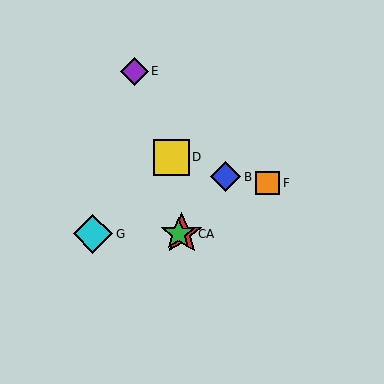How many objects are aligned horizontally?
3 objects (A, C, G) are aligned horizontally.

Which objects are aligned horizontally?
Objects A, C, G are aligned horizontally.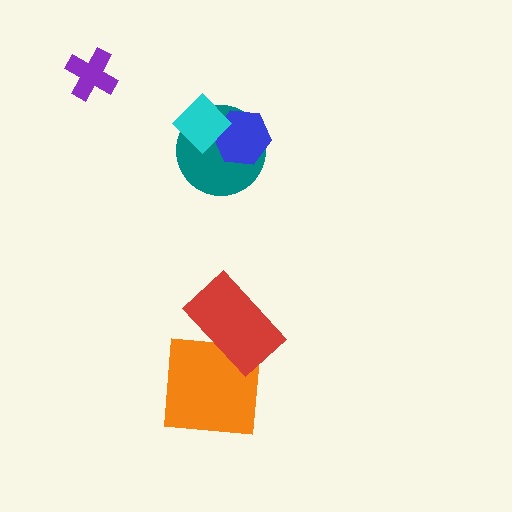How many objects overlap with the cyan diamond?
2 objects overlap with the cyan diamond.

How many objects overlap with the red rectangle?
1 object overlaps with the red rectangle.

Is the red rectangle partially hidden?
No, no other shape covers it.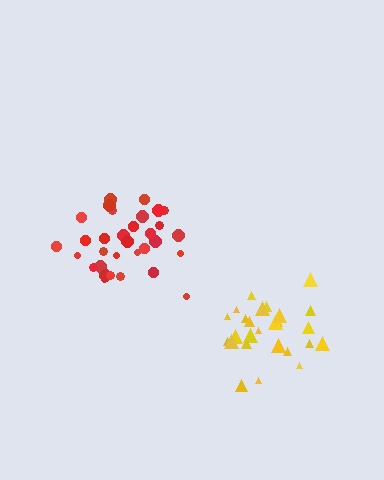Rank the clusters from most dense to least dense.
yellow, red.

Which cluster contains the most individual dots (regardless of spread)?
Red (32).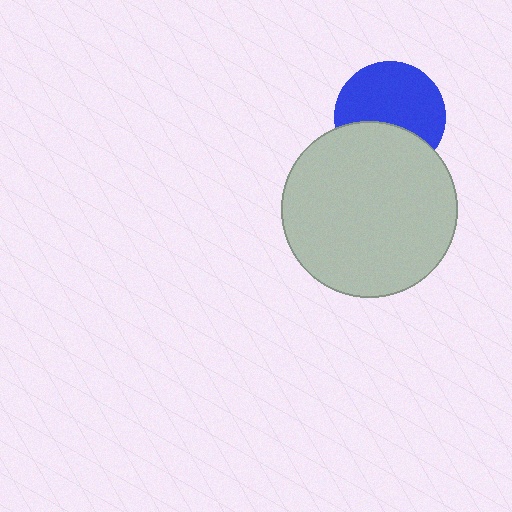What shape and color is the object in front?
The object in front is a light gray circle.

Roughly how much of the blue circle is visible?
About half of it is visible (roughly 63%).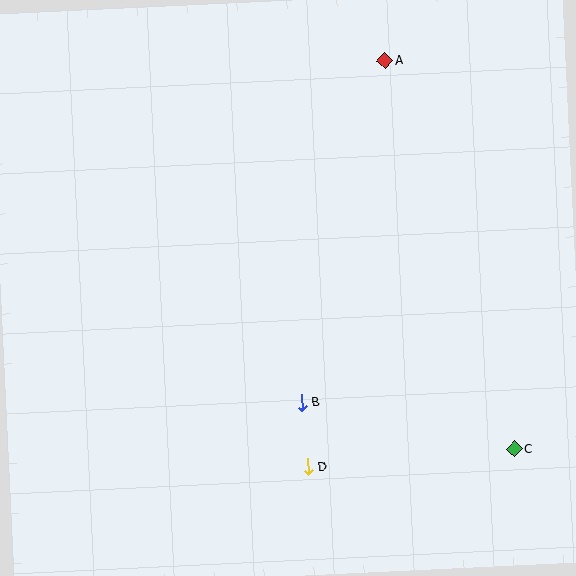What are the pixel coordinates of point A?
Point A is at (385, 61).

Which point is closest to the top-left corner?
Point A is closest to the top-left corner.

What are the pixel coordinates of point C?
Point C is at (514, 449).